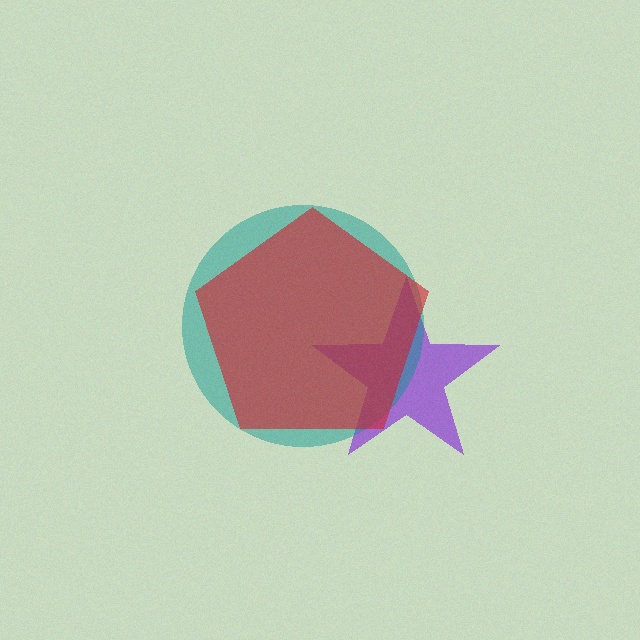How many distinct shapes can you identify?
There are 3 distinct shapes: a purple star, a teal circle, a red pentagon.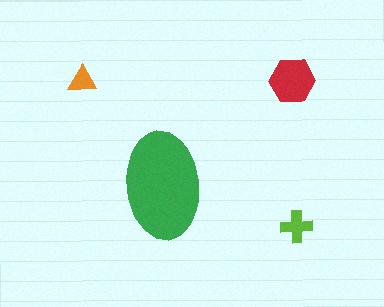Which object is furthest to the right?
The lime cross is rightmost.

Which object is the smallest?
The orange triangle.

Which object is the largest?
The green ellipse.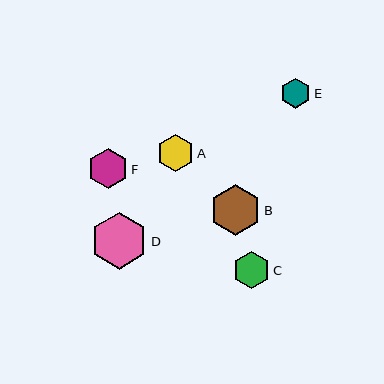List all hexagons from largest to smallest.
From largest to smallest: D, B, F, A, C, E.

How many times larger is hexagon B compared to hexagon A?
Hexagon B is approximately 1.4 times the size of hexagon A.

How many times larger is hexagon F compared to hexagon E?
Hexagon F is approximately 1.3 times the size of hexagon E.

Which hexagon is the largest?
Hexagon D is the largest with a size of approximately 57 pixels.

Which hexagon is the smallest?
Hexagon E is the smallest with a size of approximately 31 pixels.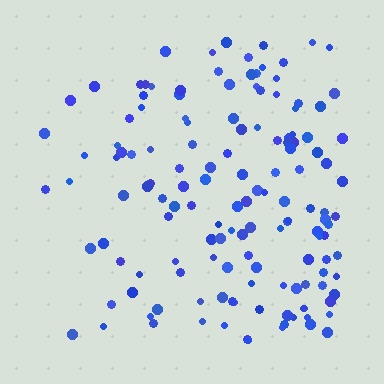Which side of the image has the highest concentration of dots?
The right.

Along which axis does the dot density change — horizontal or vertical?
Horizontal.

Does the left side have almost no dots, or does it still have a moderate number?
Still a moderate number, just noticeably fewer than the right.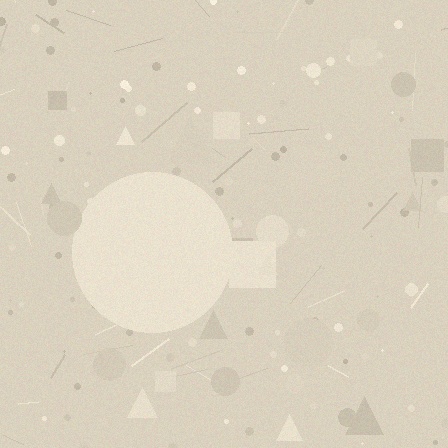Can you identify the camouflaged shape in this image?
The camouflaged shape is a circle.